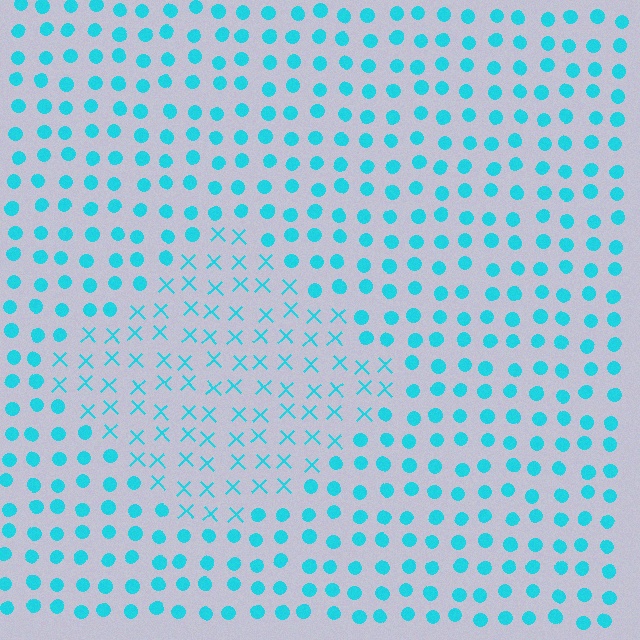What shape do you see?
I see a diamond.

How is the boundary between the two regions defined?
The boundary is defined by a change in element shape: X marks inside vs. circles outside. All elements share the same color and spacing.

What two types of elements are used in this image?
The image uses X marks inside the diamond region and circles outside it.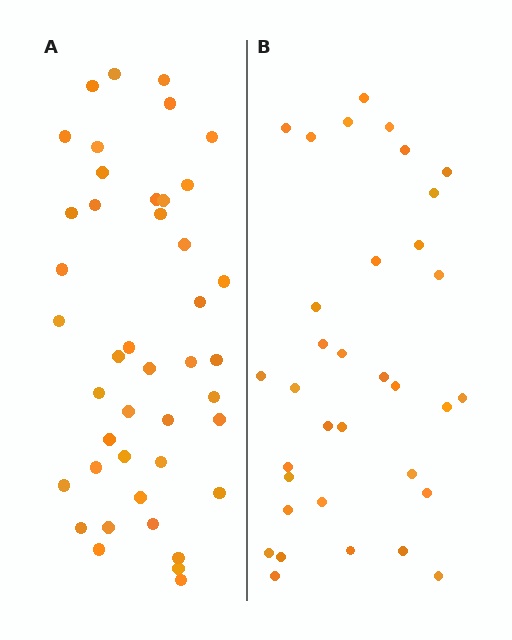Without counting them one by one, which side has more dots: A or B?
Region A (the left region) has more dots.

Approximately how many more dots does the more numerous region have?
Region A has roughly 8 or so more dots than region B.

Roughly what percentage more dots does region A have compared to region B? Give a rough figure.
About 25% more.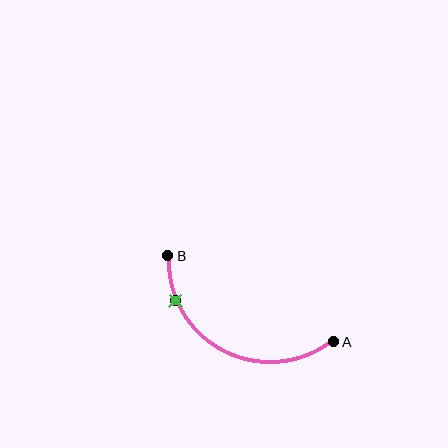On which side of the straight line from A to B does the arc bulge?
The arc bulges below the straight line connecting A and B.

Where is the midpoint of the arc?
The arc midpoint is the point on the curve farthest from the straight line joining A and B. It sits below that line.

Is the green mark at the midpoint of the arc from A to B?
No. The green mark lies on the arc but is closer to endpoint B. The arc midpoint would be at the point on the curve equidistant along the arc from both A and B.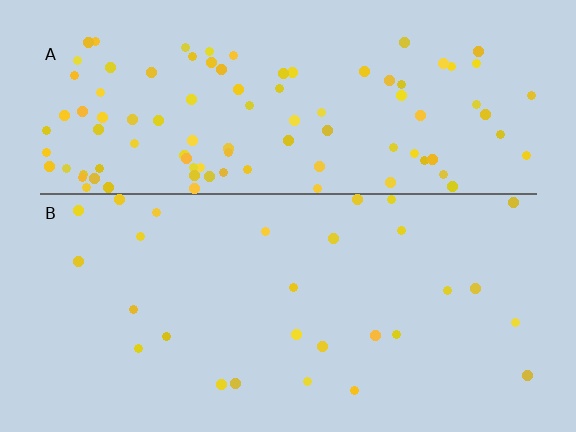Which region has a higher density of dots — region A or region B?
A (the top).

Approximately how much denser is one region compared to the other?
Approximately 3.7× — region A over region B.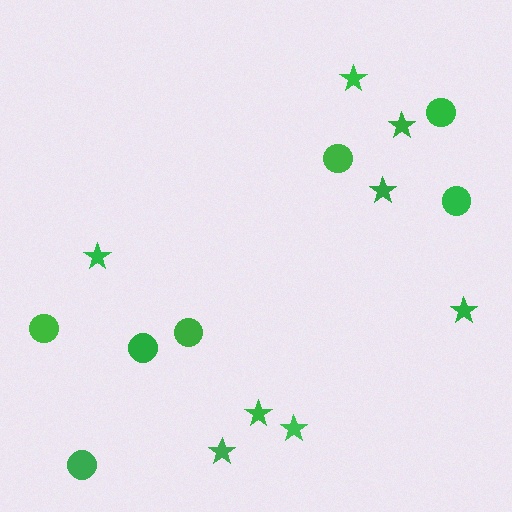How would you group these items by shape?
There are 2 groups: one group of circles (7) and one group of stars (8).